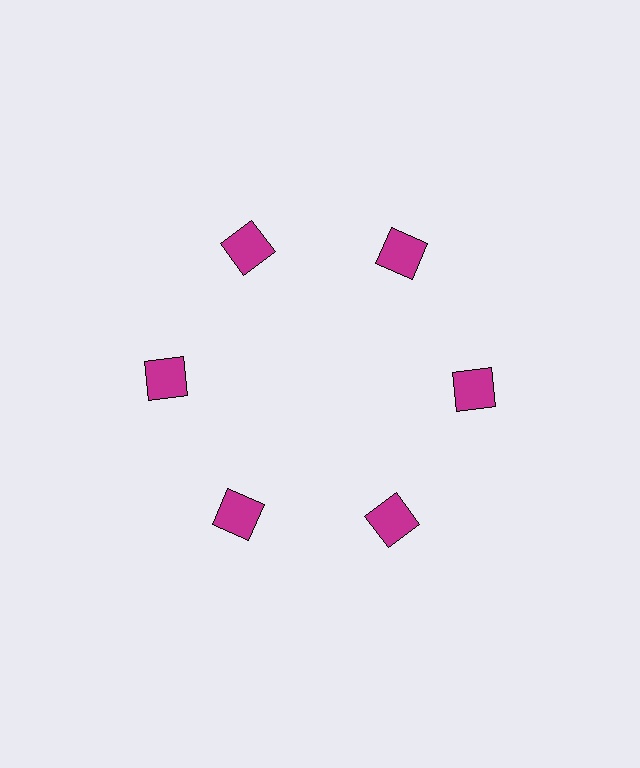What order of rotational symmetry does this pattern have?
This pattern has 6-fold rotational symmetry.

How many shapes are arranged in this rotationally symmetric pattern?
There are 6 shapes, arranged in 6 groups of 1.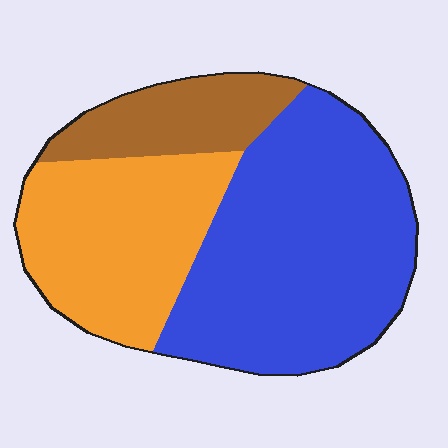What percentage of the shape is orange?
Orange covers 32% of the shape.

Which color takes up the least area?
Brown, at roughly 15%.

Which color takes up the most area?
Blue, at roughly 50%.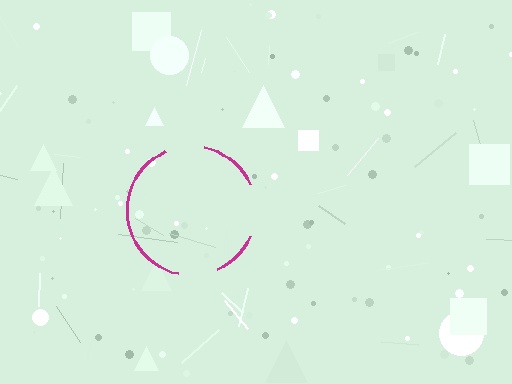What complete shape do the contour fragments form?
The contour fragments form a circle.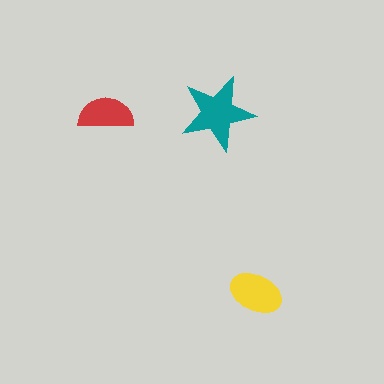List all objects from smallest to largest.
The red semicircle, the yellow ellipse, the teal star.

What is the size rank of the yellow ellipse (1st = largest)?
2nd.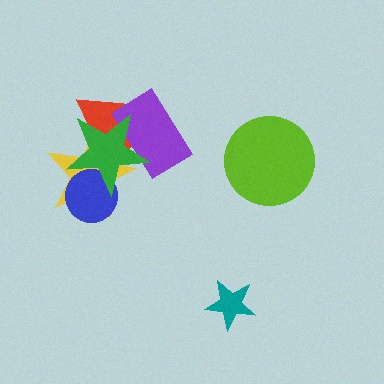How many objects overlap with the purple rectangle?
3 objects overlap with the purple rectangle.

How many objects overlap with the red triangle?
3 objects overlap with the red triangle.